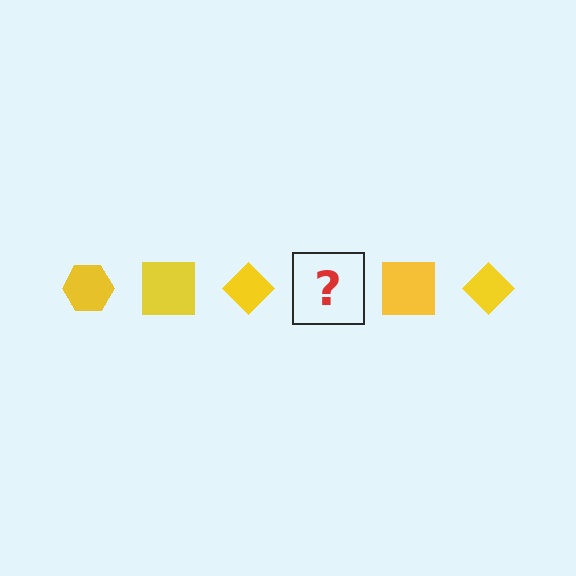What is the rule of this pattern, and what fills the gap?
The rule is that the pattern cycles through hexagon, square, diamond shapes in yellow. The gap should be filled with a yellow hexagon.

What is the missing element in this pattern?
The missing element is a yellow hexagon.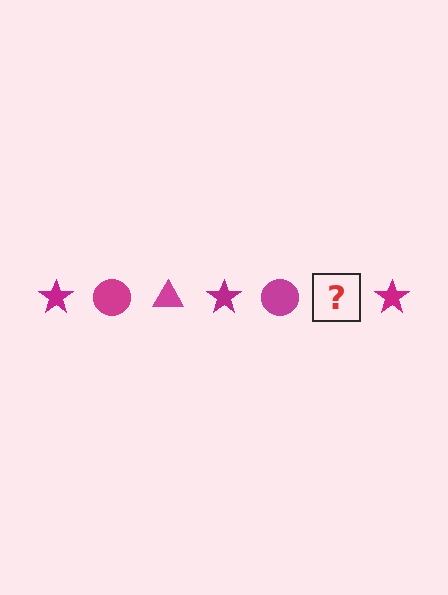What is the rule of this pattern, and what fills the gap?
The rule is that the pattern cycles through star, circle, triangle shapes in magenta. The gap should be filled with a magenta triangle.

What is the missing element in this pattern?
The missing element is a magenta triangle.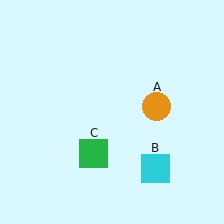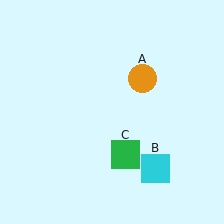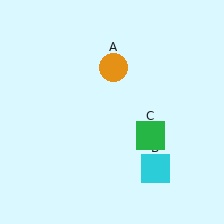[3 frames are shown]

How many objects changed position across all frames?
2 objects changed position: orange circle (object A), green square (object C).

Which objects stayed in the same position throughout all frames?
Cyan square (object B) remained stationary.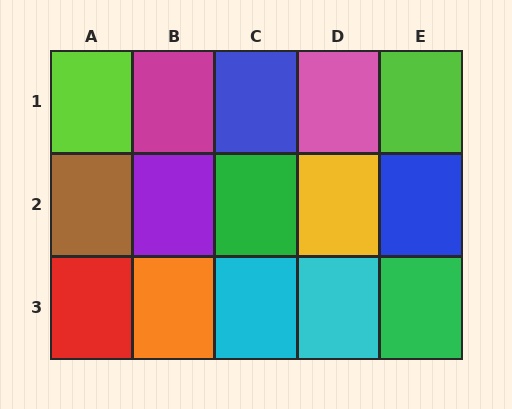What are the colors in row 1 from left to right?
Lime, magenta, blue, pink, lime.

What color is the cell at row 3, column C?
Cyan.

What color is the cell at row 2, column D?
Yellow.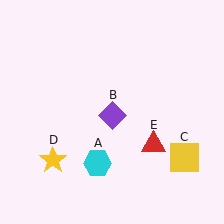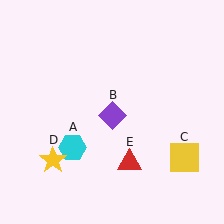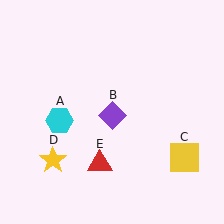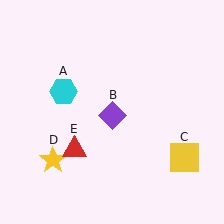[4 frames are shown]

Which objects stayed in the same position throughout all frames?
Purple diamond (object B) and yellow square (object C) and yellow star (object D) remained stationary.